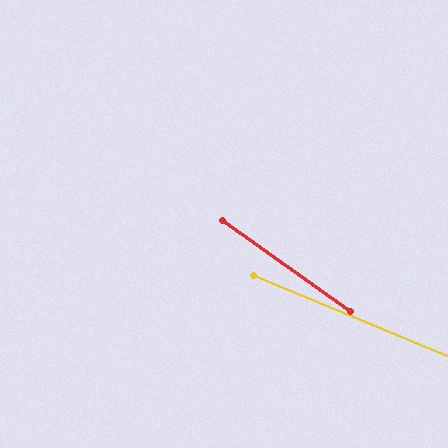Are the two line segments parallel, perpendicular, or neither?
Neither parallel nor perpendicular — they differ by about 13°.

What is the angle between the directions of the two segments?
Approximately 13 degrees.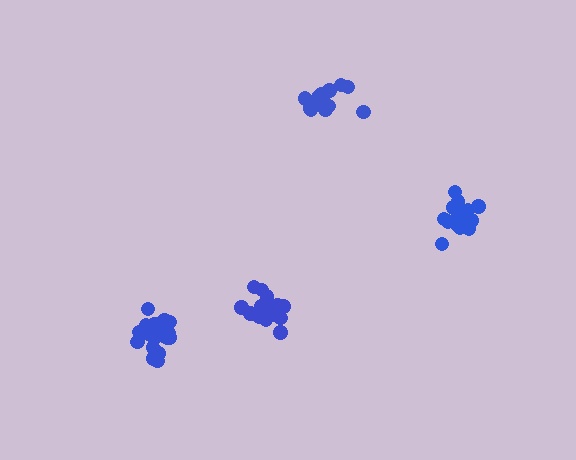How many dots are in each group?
Group 1: 18 dots, Group 2: 18 dots, Group 3: 21 dots, Group 4: 16 dots (73 total).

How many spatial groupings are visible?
There are 4 spatial groupings.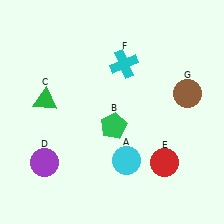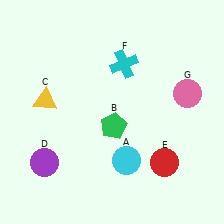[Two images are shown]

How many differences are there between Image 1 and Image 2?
There are 2 differences between the two images.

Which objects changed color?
C changed from green to yellow. G changed from brown to pink.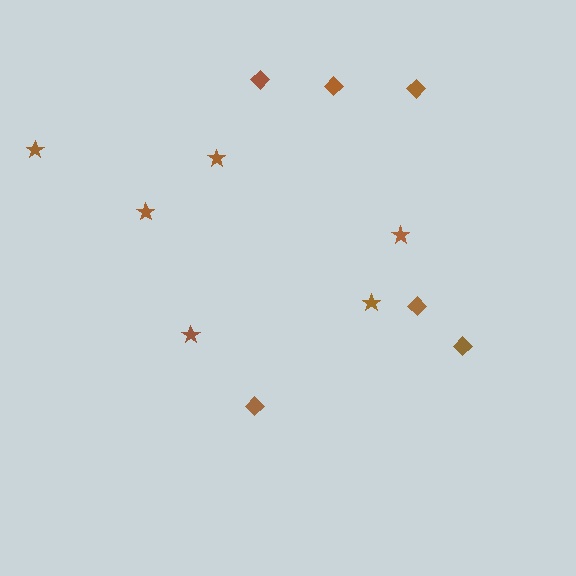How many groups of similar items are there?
There are 2 groups: one group of diamonds (6) and one group of stars (6).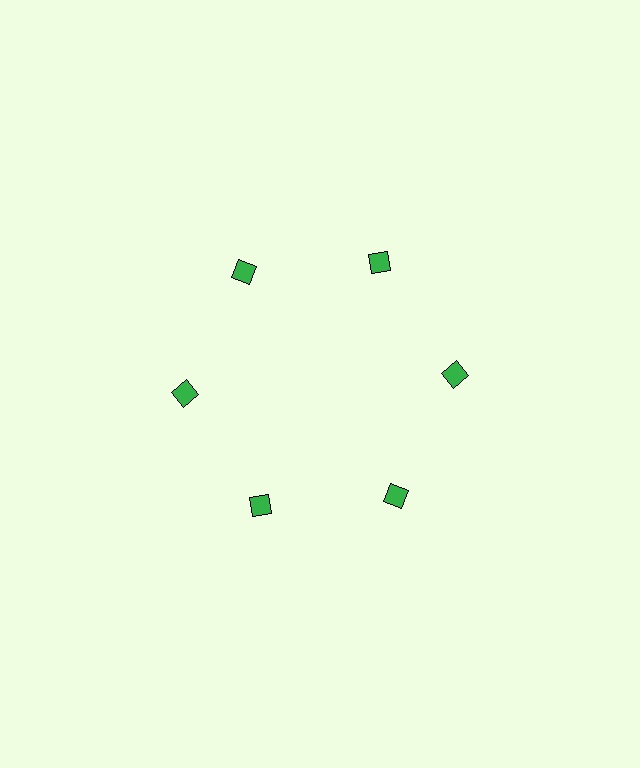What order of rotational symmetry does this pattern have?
This pattern has 6-fold rotational symmetry.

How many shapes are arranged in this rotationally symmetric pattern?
There are 6 shapes, arranged in 6 groups of 1.